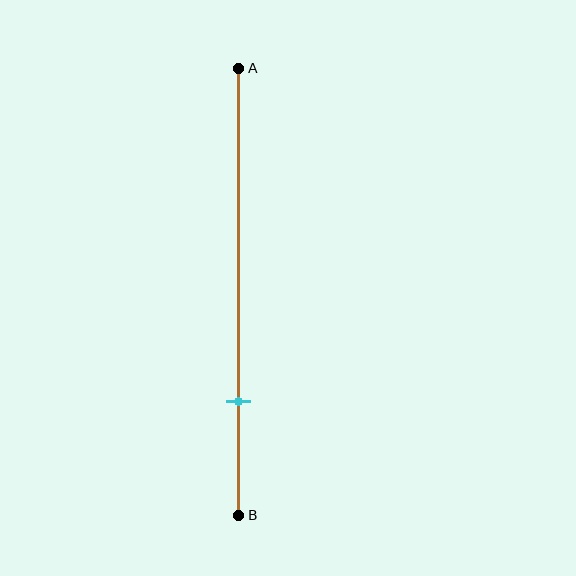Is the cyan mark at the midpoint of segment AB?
No, the mark is at about 75% from A, not at the 50% midpoint.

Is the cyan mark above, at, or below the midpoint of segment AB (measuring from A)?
The cyan mark is below the midpoint of segment AB.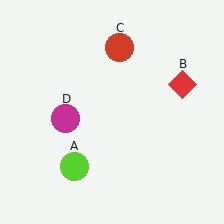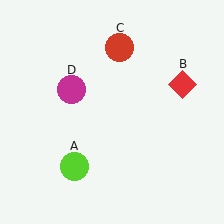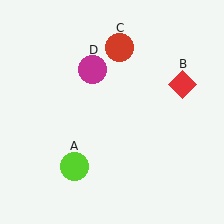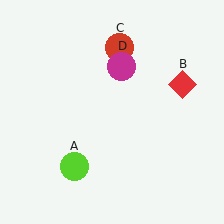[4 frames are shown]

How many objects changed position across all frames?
1 object changed position: magenta circle (object D).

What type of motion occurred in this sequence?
The magenta circle (object D) rotated clockwise around the center of the scene.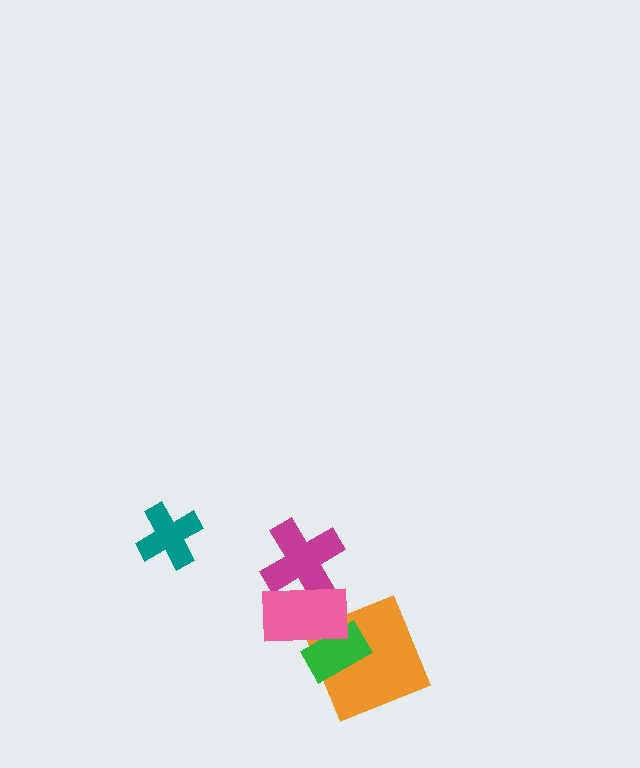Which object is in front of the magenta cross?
The pink rectangle is in front of the magenta cross.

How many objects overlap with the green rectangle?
2 objects overlap with the green rectangle.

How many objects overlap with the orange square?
2 objects overlap with the orange square.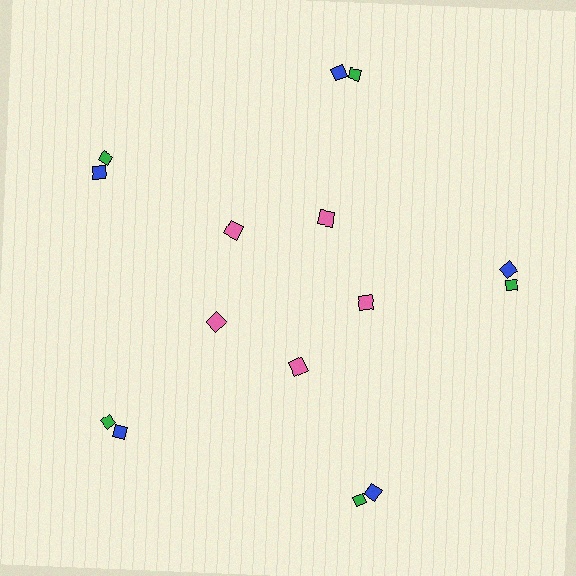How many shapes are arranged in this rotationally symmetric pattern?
There are 15 shapes, arranged in 5 groups of 3.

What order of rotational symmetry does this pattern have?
This pattern has 5-fold rotational symmetry.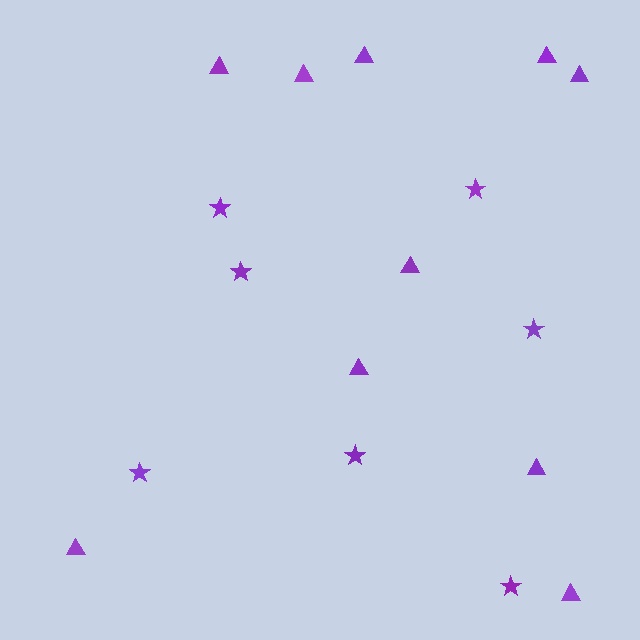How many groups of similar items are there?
There are 2 groups: one group of stars (7) and one group of triangles (10).